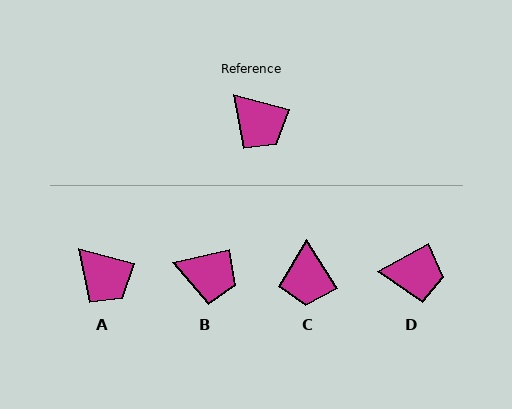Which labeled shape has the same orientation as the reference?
A.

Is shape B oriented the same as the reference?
No, it is off by about 28 degrees.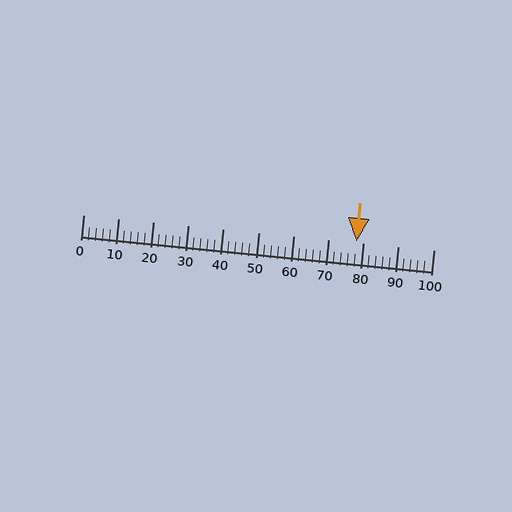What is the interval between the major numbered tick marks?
The major tick marks are spaced 10 units apart.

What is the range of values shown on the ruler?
The ruler shows values from 0 to 100.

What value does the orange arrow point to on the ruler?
The orange arrow points to approximately 78.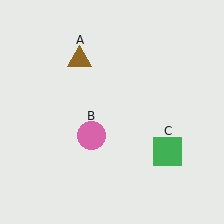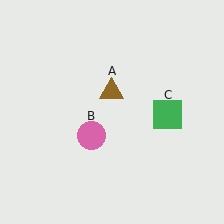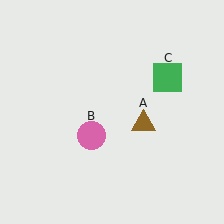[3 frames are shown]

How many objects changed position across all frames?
2 objects changed position: brown triangle (object A), green square (object C).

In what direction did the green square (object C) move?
The green square (object C) moved up.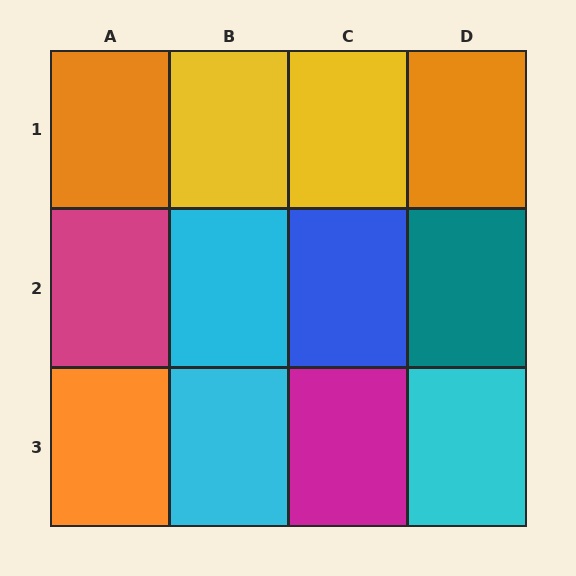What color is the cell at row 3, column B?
Cyan.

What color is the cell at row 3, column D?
Cyan.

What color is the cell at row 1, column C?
Yellow.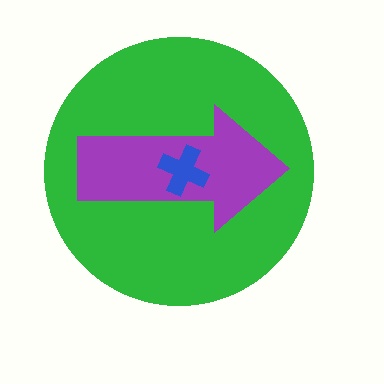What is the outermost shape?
The green circle.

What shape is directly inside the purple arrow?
The blue cross.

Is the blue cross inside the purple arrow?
Yes.